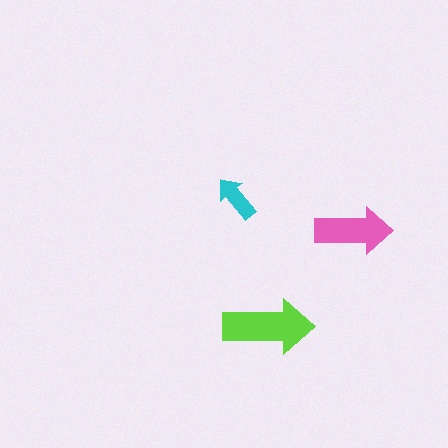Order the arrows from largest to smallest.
the lime one, the pink one, the cyan one.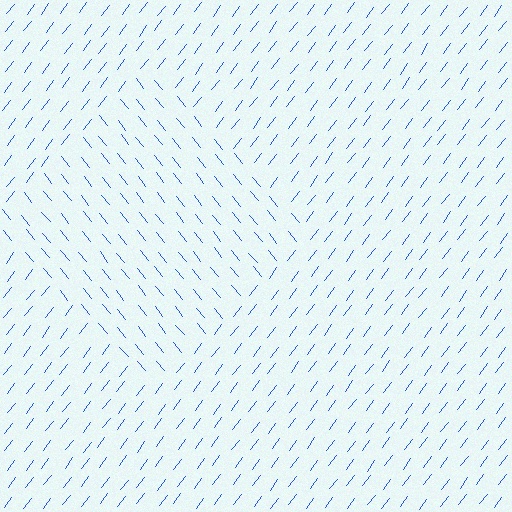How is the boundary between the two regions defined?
The boundary is defined purely by a change in line orientation (approximately 76 degrees difference). All lines are the same color and thickness.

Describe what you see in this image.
The image is filled with small blue line segments. A diamond region in the image has lines oriented differently from the surrounding lines, creating a visible texture boundary.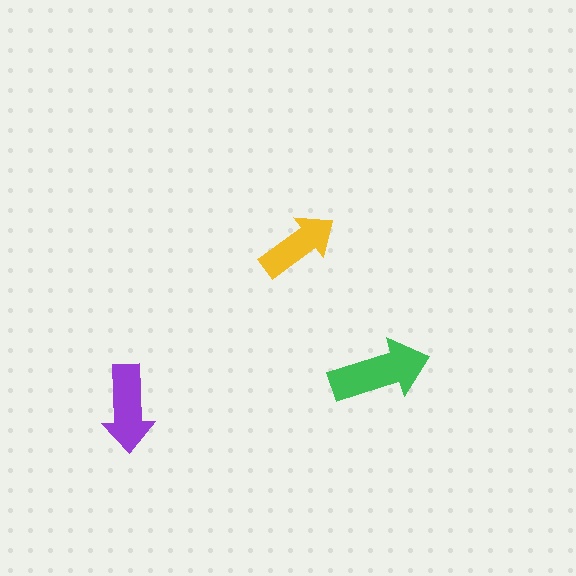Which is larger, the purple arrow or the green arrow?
The green one.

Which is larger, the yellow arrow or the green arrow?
The green one.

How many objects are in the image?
There are 3 objects in the image.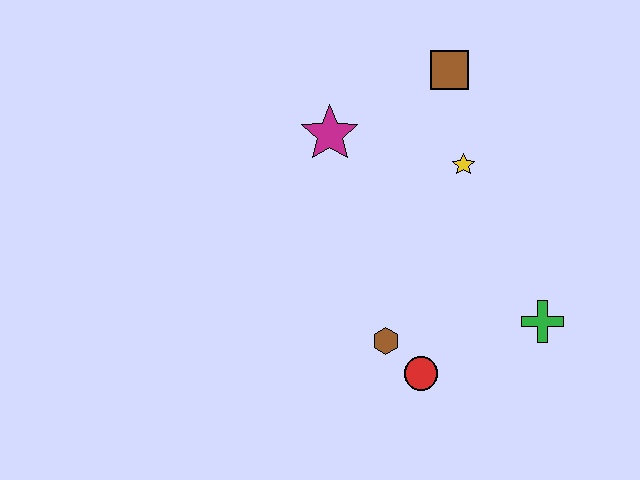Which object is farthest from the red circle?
The brown square is farthest from the red circle.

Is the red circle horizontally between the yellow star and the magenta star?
Yes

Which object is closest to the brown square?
The yellow star is closest to the brown square.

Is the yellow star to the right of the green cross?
No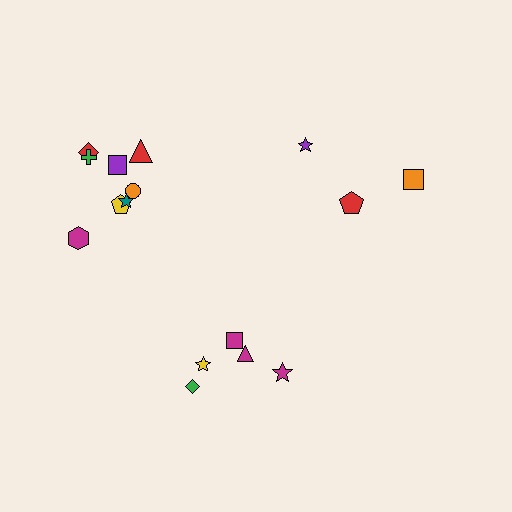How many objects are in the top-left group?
There are 8 objects.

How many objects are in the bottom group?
There are 5 objects.